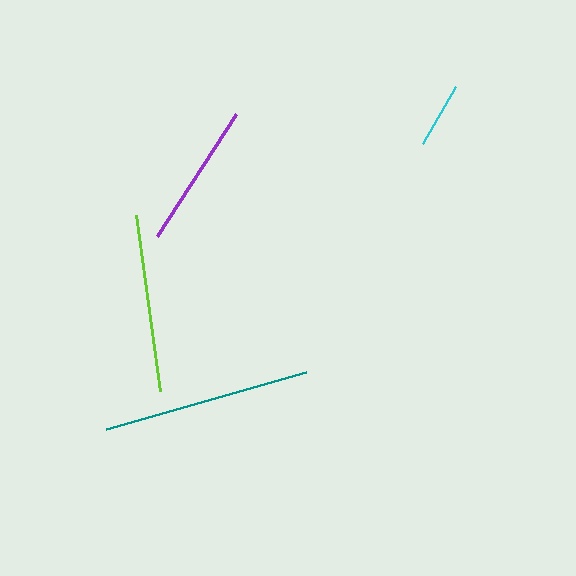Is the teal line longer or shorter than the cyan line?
The teal line is longer than the cyan line.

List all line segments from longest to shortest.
From longest to shortest: teal, lime, purple, cyan.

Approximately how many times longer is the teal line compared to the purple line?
The teal line is approximately 1.4 times the length of the purple line.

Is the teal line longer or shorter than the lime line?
The teal line is longer than the lime line.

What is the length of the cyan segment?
The cyan segment is approximately 66 pixels long.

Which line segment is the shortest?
The cyan line is the shortest at approximately 66 pixels.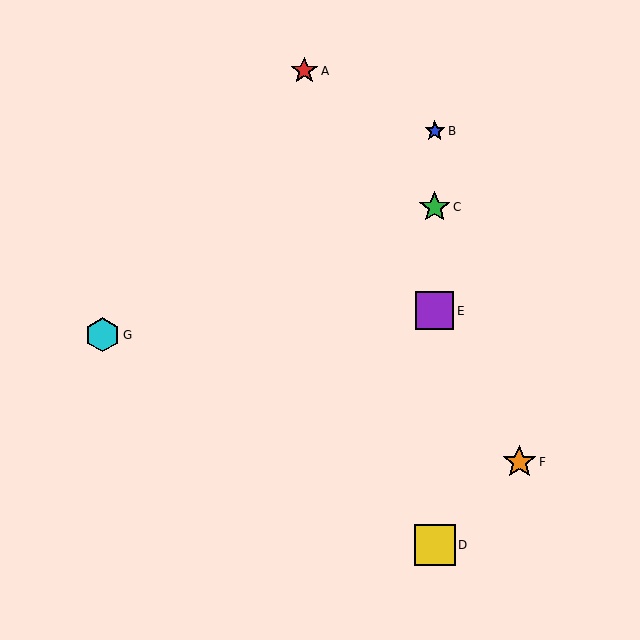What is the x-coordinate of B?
Object B is at x≈435.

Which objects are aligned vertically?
Objects B, C, D, E are aligned vertically.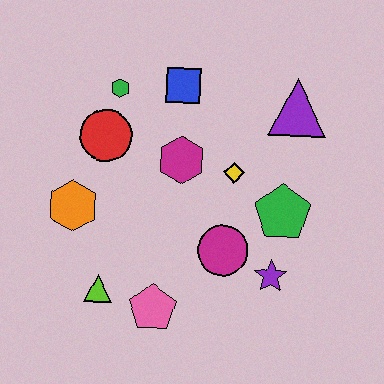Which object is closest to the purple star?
The magenta circle is closest to the purple star.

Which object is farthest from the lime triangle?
The purple triangle is farthest from the lime triangle.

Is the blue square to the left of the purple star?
Yes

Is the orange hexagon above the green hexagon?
No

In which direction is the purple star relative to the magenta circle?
The purple star is to the right of the magenta circle.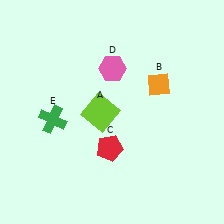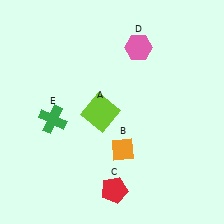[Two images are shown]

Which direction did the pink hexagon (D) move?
The pink hexagon (D) moved right.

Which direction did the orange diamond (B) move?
The orange diamond (B) moved down.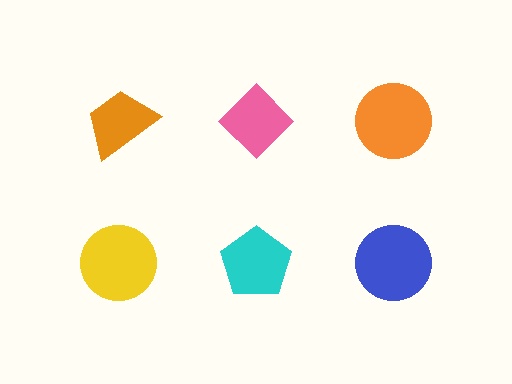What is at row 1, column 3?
An orange circle.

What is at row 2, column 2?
A cyan pentagon.